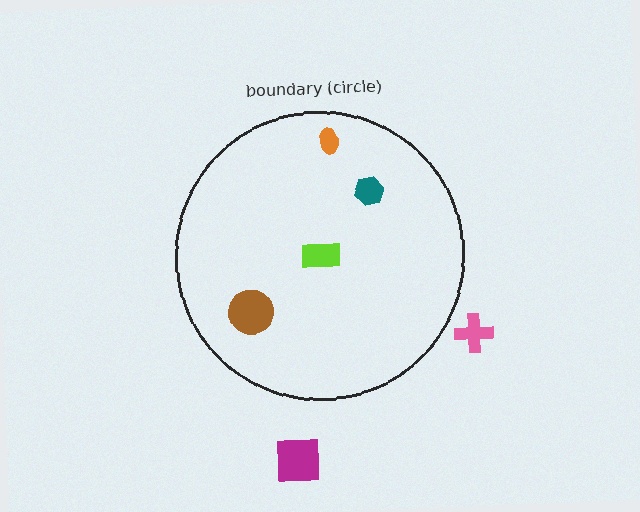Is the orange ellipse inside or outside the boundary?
Inside.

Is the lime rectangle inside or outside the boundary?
Inside.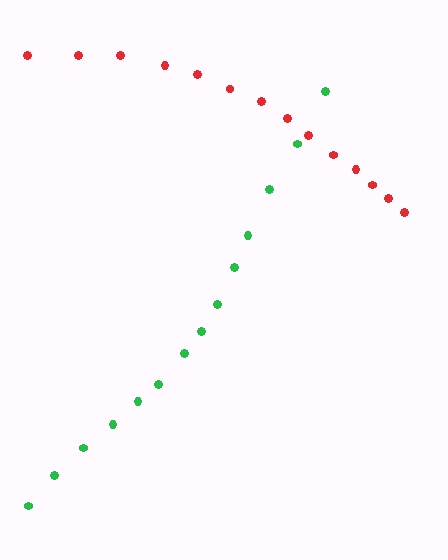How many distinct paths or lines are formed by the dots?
There are 2 distinct paths.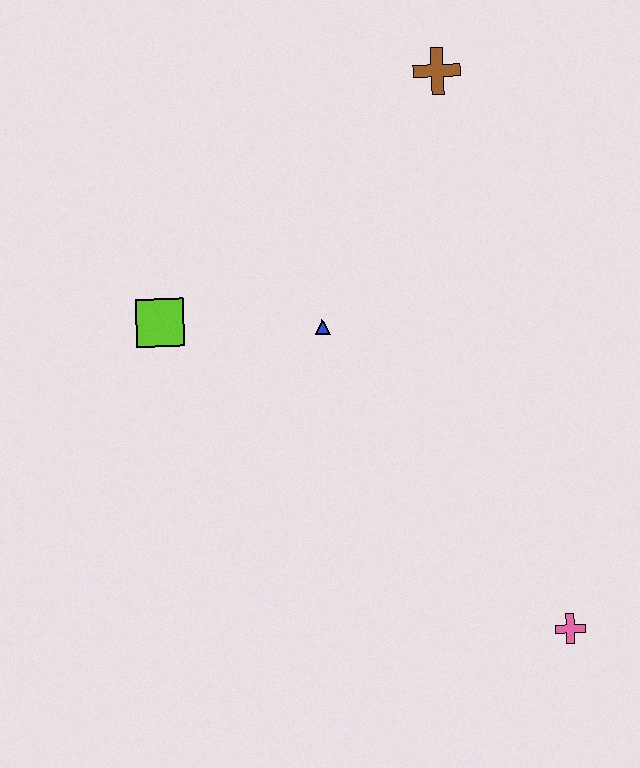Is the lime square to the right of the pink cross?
No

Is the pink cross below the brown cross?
Yes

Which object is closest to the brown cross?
The blue triangle is closest to the brown cross.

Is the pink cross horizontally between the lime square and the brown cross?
No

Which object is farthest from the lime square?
The pink cross is farthest from the lime square.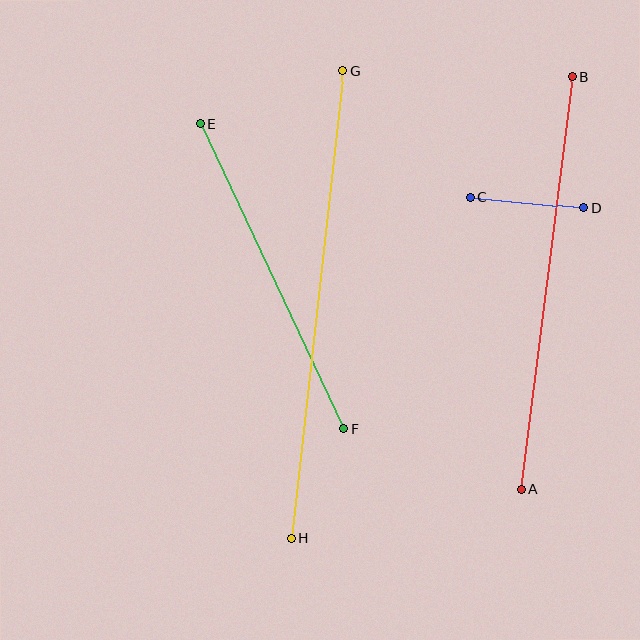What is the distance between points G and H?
The distance is approximately 470 pixels.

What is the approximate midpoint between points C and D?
The midpoint is at approximately (527, 203) pixels.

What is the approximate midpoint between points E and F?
The midpoint is at approximately (272, 276) pixels.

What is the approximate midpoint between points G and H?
The midpoint is at approximately (318, 304) pixels.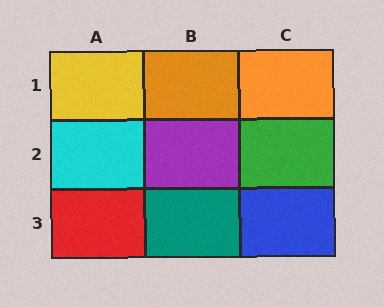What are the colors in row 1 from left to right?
Yellow, orange, orange.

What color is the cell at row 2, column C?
Green.